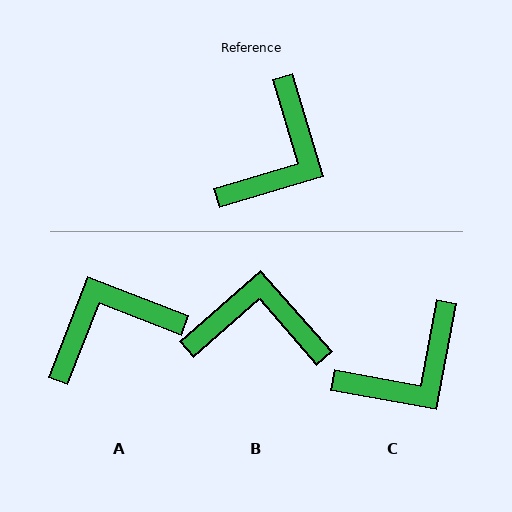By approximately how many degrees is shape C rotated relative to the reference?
Approximately 27 degrees clockwise.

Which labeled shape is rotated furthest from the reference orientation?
A, about 142 degrees away.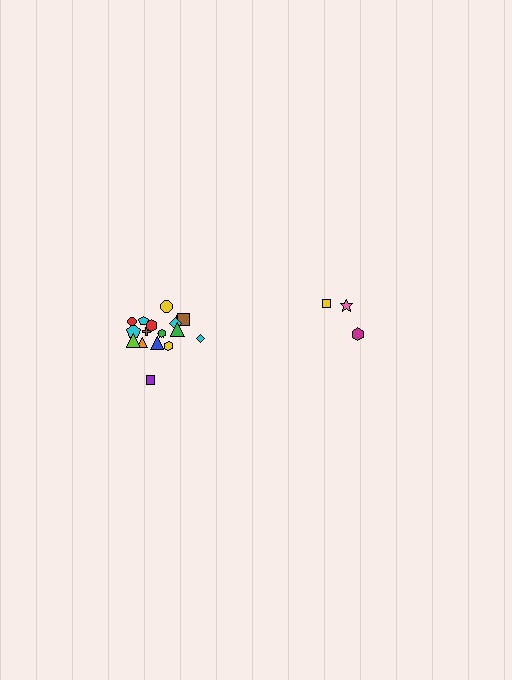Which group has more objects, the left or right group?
The left group.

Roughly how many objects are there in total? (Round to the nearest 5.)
Roughly 20 objects in total.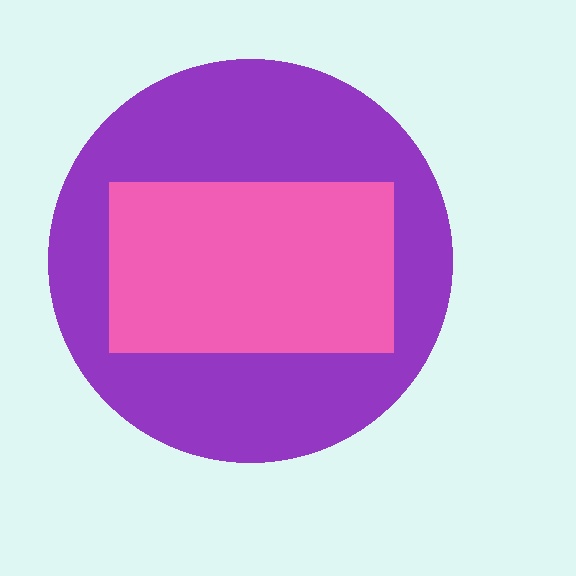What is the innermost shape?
The pink rectangle.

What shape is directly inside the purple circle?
The pink rectangle.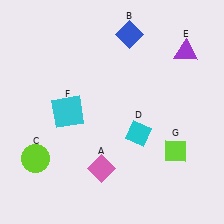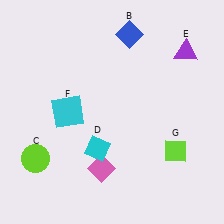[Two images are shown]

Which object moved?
The cyan diamond (D) moved left.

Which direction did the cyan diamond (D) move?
The cyan diamond (D) moved left.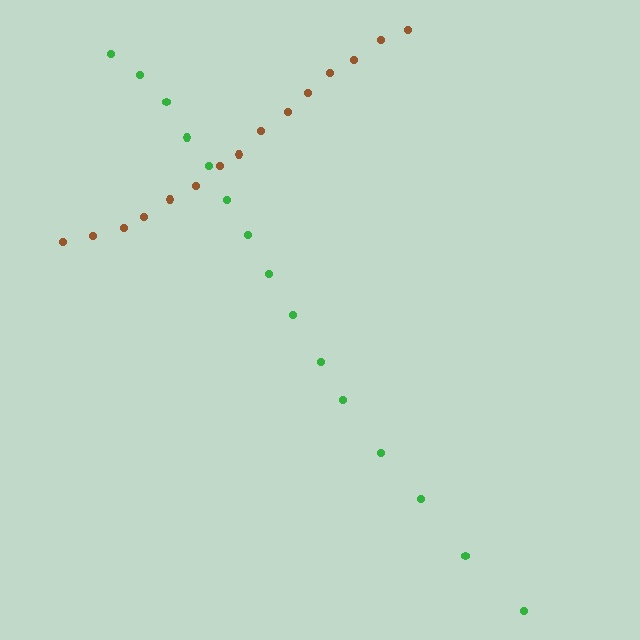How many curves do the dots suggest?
There are 2 distinct paths.